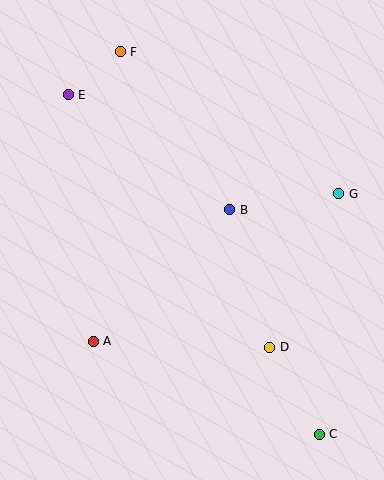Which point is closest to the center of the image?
Point B at (230, 210) is closest to the center.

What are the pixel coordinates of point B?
Point B is at (230, 210).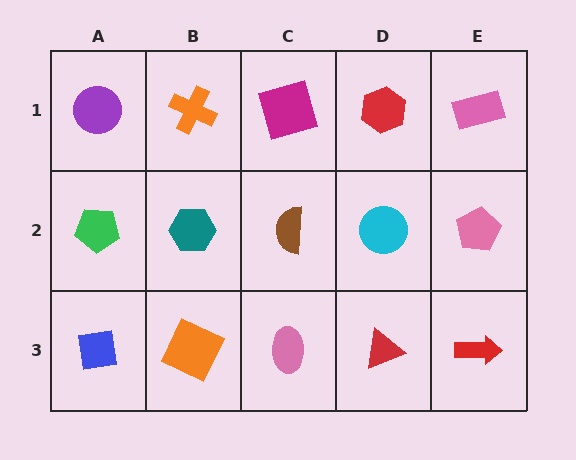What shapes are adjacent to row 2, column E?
A pink rectangle (row 1, column E), a red arrow (row 3, column E), a cyan circle (row 2, column D).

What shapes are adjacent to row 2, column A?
A purple circle (row 1, column A), a blue square (row 3, column A), a teal hexagon (row 2, column B).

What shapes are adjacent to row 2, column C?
A magenta square (row 1, column C), a pink ellipse (row 3, column C), a teal hexagon (row 2, column B), a cyan circle (row 2, column D).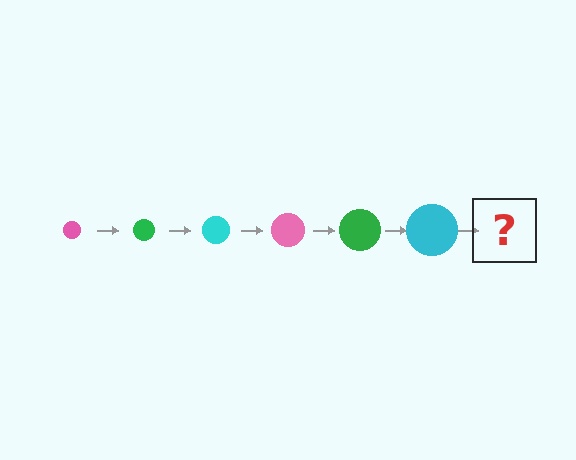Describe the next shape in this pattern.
It should be a pink circle, larger than the previous one.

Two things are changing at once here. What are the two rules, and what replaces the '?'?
The two rules are that the circle grows larger each step and the color cycles through pink, green, and cyan. The '?' should be a pink circle, larger than the previous one.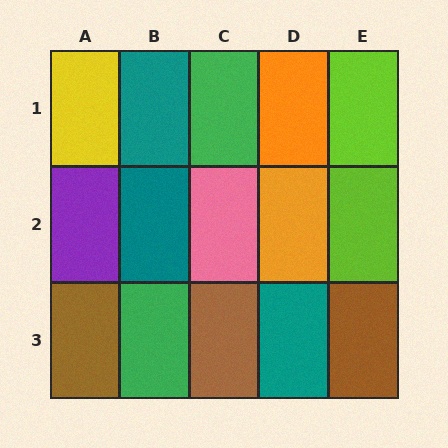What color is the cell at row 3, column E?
Brown.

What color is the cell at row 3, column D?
Teal.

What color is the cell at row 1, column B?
Teal.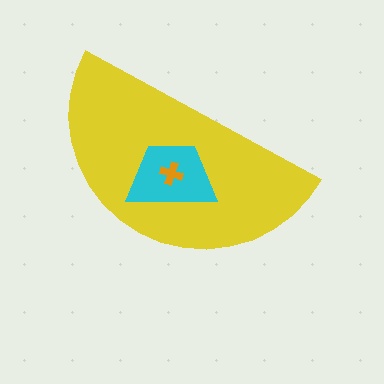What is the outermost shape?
The yellow semicircle.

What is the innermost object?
The orange cross.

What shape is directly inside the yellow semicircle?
The cyan trapezoid.